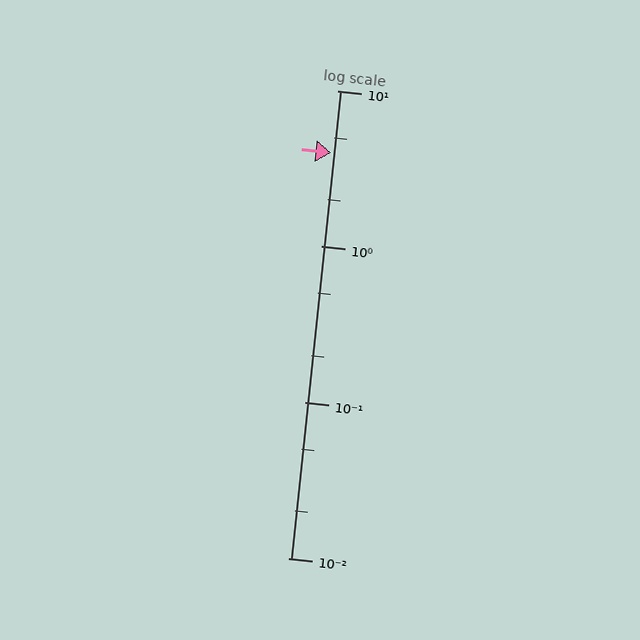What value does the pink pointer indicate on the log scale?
The pointer indicates approximately 4.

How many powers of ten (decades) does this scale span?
The scale spans 3 decades, from 0.01 to 10.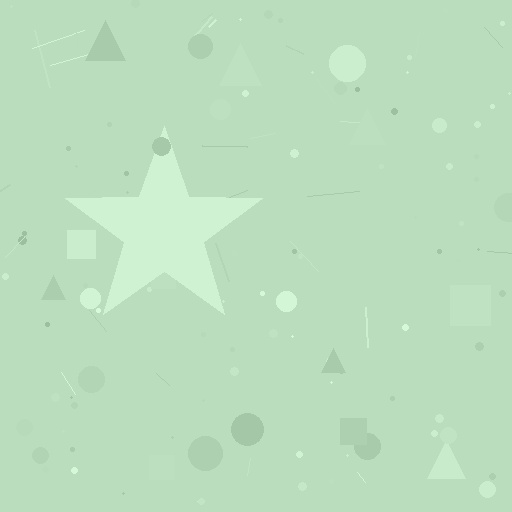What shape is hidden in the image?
A star is hidden in the image.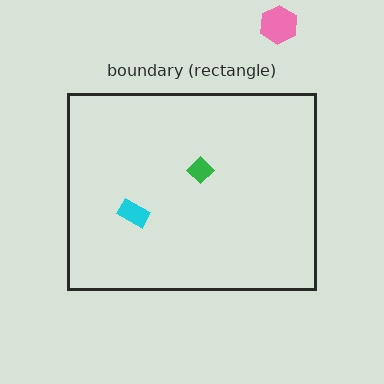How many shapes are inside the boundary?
2 inside, 1 outside.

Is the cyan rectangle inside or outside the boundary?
Inside.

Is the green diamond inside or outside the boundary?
Inside.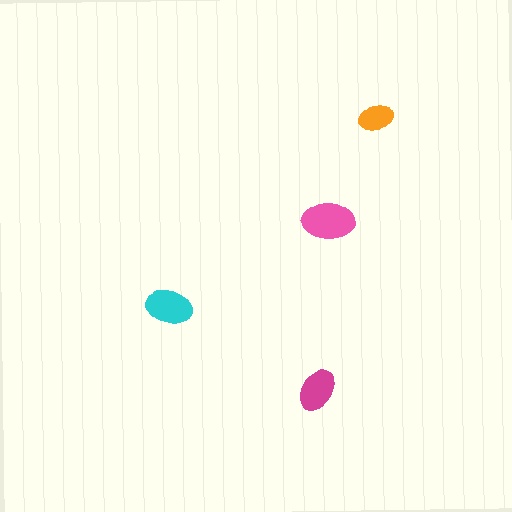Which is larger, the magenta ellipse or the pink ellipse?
The pink one.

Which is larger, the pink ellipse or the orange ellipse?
The pink one.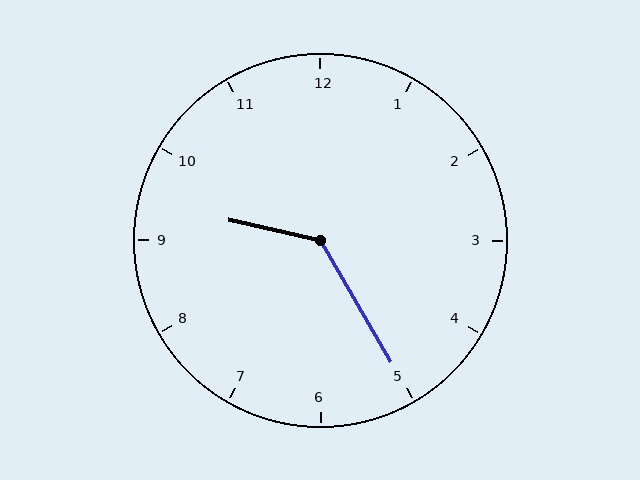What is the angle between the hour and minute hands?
Approximately 132 degrees.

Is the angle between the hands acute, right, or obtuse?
It is obtuse.